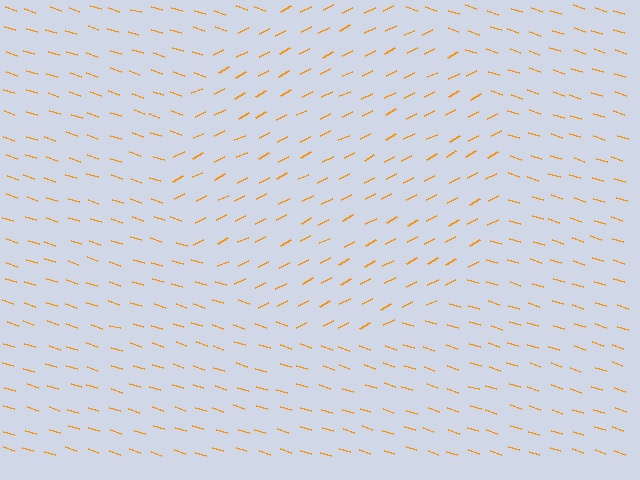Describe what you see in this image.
The image is filled with small orange line segments. A circle region in the image has lines oriented differently from the surrounding lines, creating a visible texture boundary.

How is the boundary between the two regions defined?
The boundary is defined purely by a change in line orientation (approximately 45 degrees difference). All lines are the same color and thickness.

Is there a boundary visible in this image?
Yes, there is a texture boundary formed by a change in line orientation.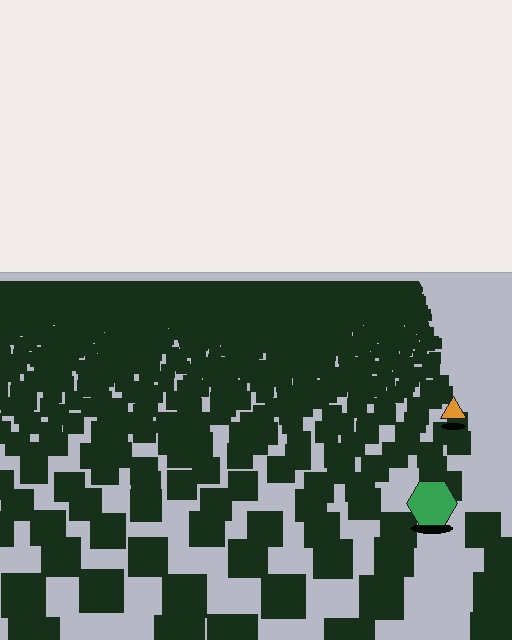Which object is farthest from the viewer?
The orange triangle is farthest from the viewer. It appears smaller and the ground texture around it is denser.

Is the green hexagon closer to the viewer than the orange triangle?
Yes. The green hexagon is closer — you can tell from the texture gradient: the ground texture is coarser near it.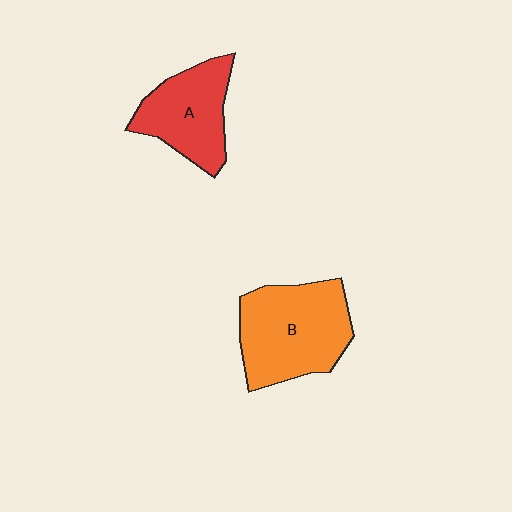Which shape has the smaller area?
Shape A (red).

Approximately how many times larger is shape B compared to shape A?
Approximately 1.3 times.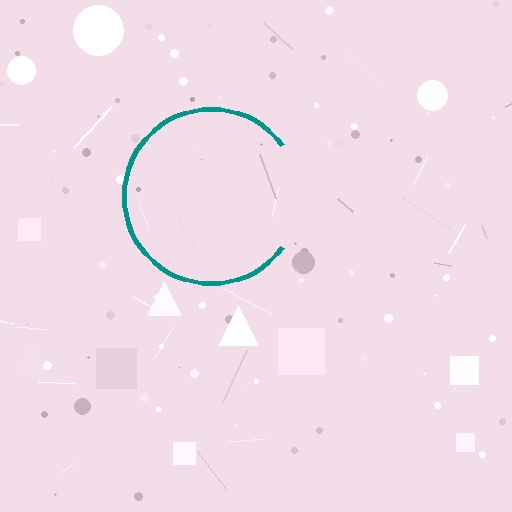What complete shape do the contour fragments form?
The contour fragments form a circle.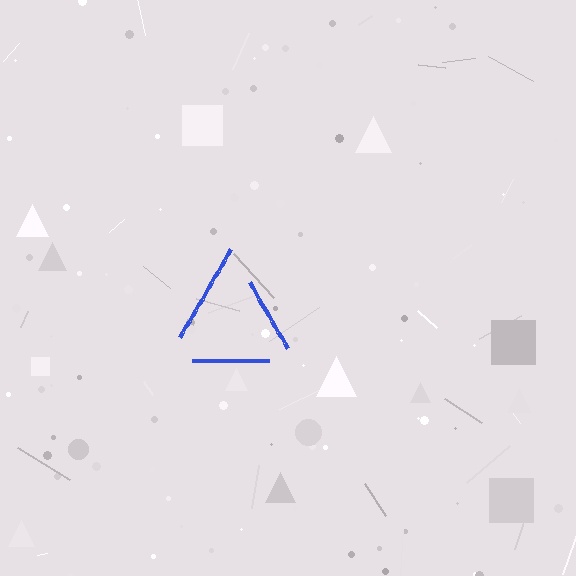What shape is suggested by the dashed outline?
The dashed outline suggests a triangle.